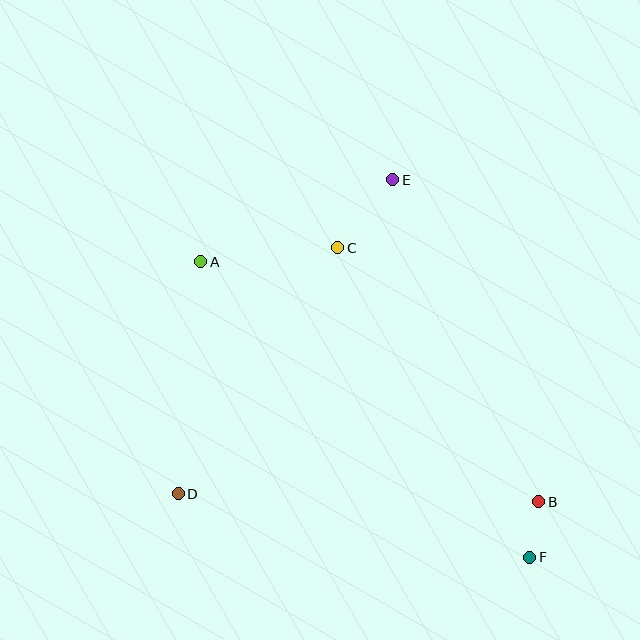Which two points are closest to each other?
Points B and F are closest to each other.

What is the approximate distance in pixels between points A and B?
The distance between A and B is approximately 414 pixels.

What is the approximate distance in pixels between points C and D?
The distance between C and D is approximately 293 pixels.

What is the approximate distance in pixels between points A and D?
The distance between A and D is approximately 233 pixels.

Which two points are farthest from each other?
Points A and F are farthest from each other.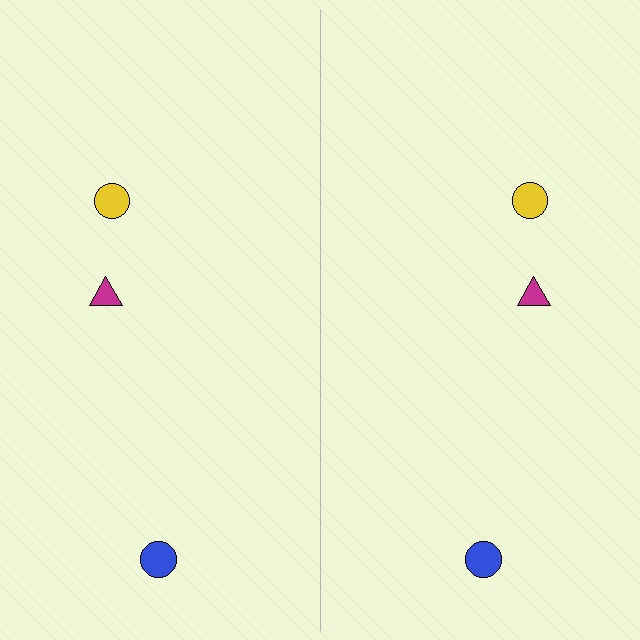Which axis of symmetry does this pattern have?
The pattern has a vertical axis of symmetry running through the center of the image.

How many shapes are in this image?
There are 6 shapes in this image.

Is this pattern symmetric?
Yes, this pattern has bilateral (reflection) symmetry.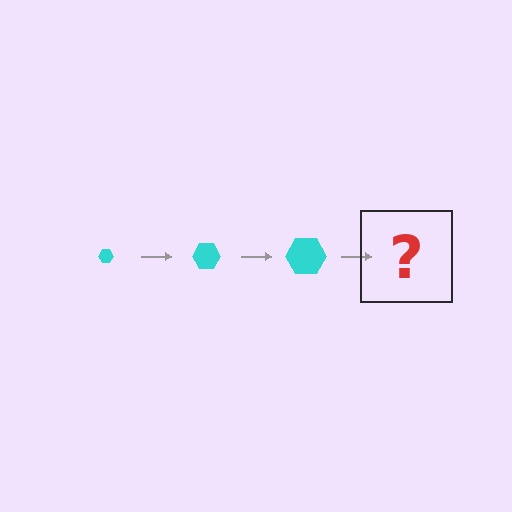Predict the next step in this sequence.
The next step is a cyan hexagon, larger than the previous one.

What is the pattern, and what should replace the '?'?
The pattern is that the hexagon gets progressively larger each step. The '?' should be a cyan hexagon, larger than the previous one.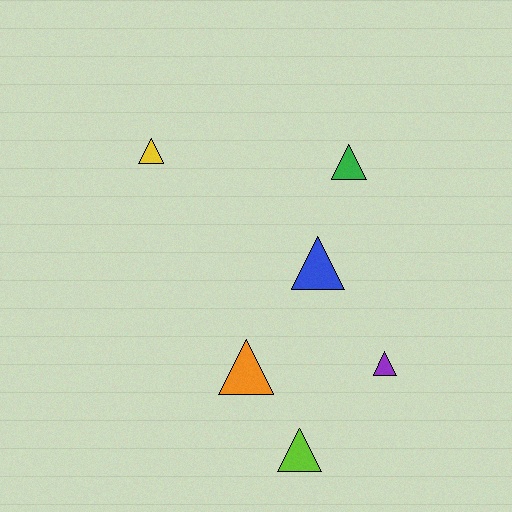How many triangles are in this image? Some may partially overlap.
There are 6 triangles.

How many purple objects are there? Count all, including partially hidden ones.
There is 1 purple object.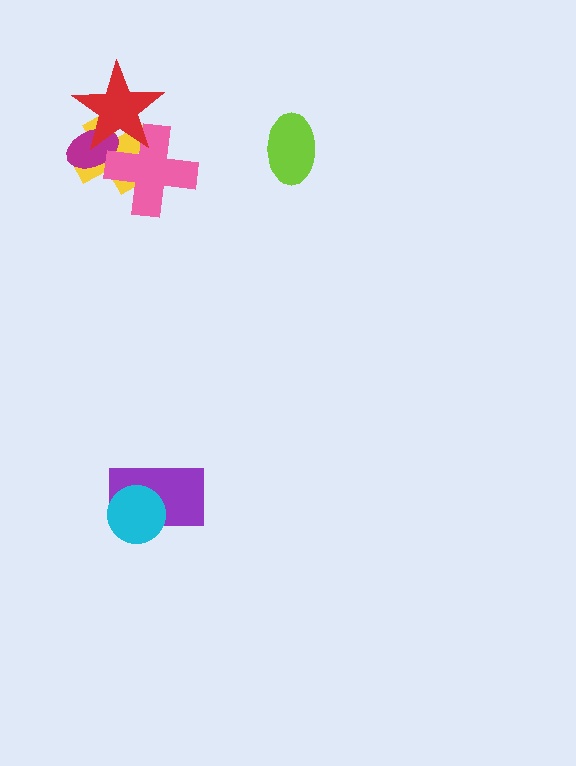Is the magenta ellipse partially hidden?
Yes, it is partially covered by another shape.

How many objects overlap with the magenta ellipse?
3 objects overlap with the magenta ellipse.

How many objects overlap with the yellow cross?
3 objects overlap with the yellow cross.